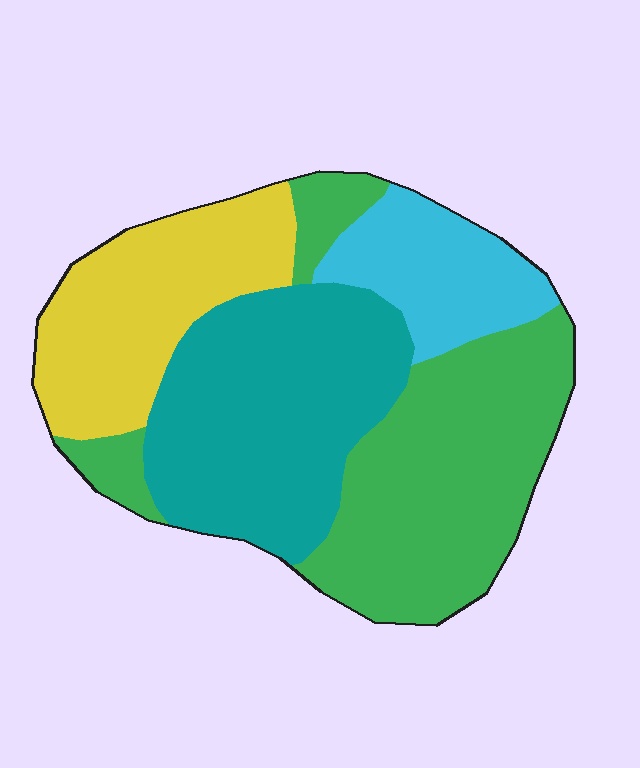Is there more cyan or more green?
Green.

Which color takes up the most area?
Green, at roughly 35%.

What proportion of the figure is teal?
Teal covers 30% of the figure.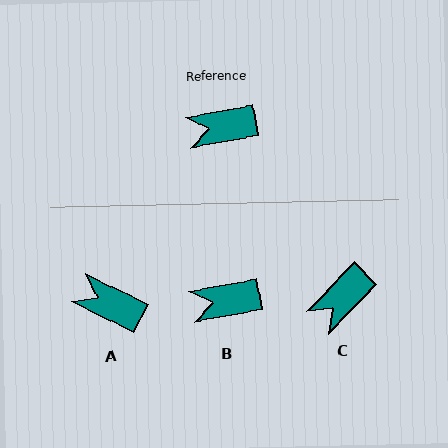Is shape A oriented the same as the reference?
No, it is off by about 37 degrees.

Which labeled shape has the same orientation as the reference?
B.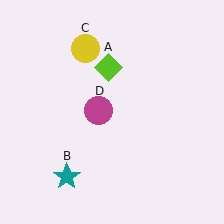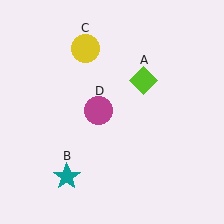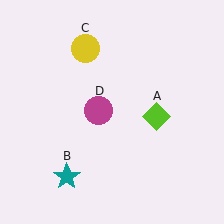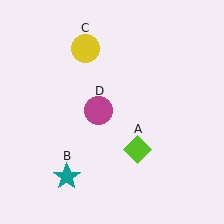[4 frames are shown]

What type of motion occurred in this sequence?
The lime diamond (object A) rotated clockwise around the center of the scene.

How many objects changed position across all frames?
1 object changed position: lime diamond (object A).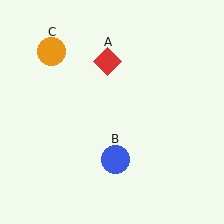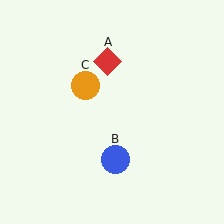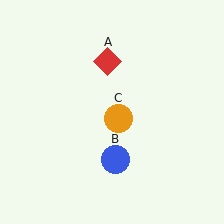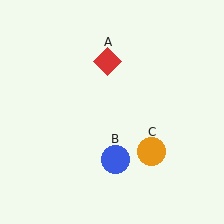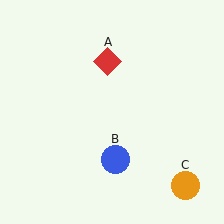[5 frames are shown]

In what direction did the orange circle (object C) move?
The orange circle (object C) moved down and to the right.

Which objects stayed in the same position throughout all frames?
Red diamond (object A) and blue circle (object B) remained stationary.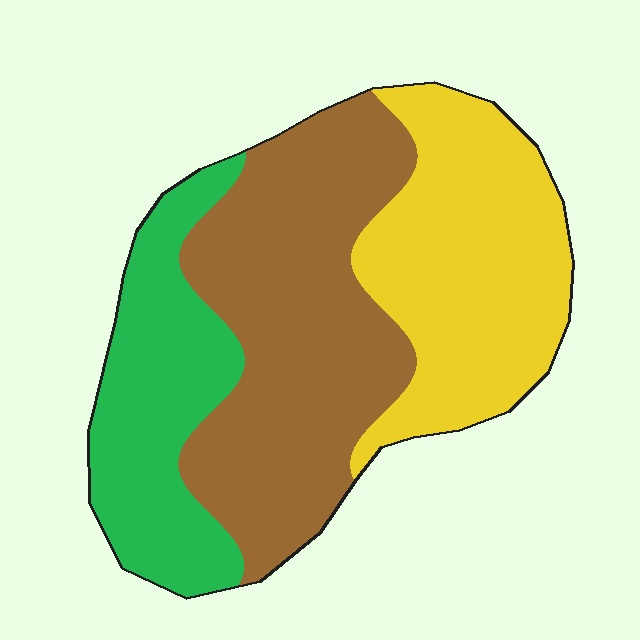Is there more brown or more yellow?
Brown.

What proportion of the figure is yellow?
Yellow covers 33% of the figure.